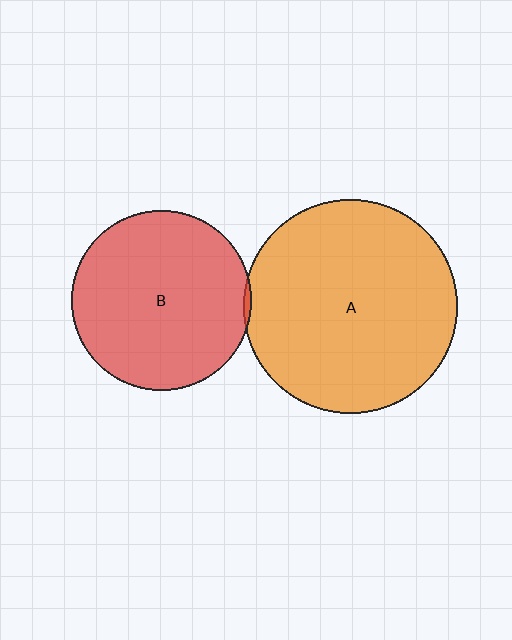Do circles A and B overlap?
Yes.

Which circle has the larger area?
Circle A (orange).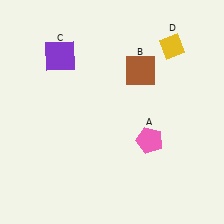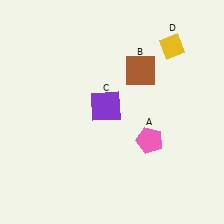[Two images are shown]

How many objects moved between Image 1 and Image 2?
1 object moved between the two images.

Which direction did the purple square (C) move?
The purple square (C) moved down.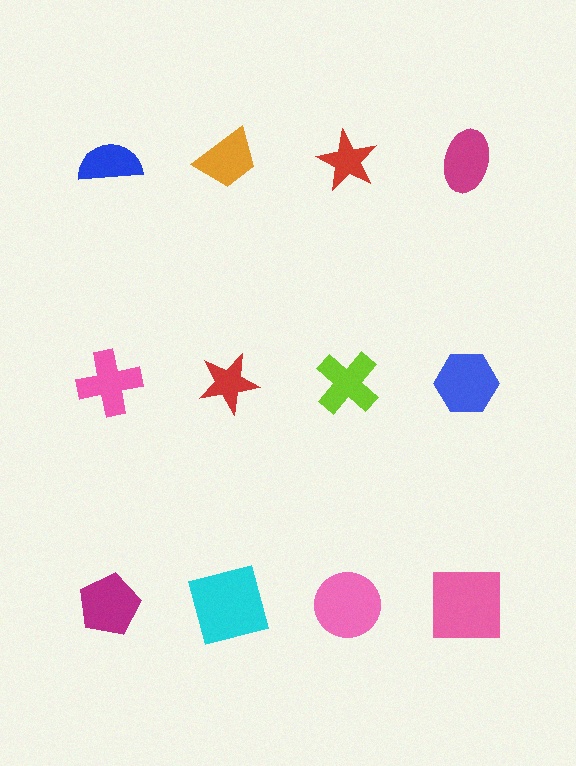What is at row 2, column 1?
A pink cross.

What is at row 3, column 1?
A magenta pentagon.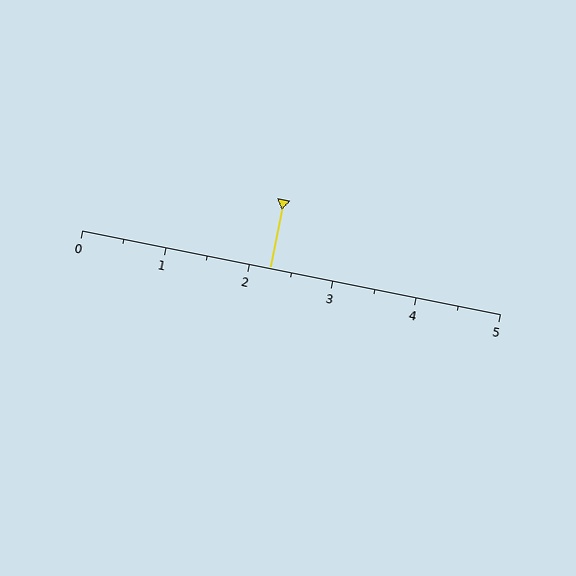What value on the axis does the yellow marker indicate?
The marker indicates approximately 2.2.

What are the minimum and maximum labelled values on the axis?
The axis runs from 0 to 5.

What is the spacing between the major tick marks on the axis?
The major ticks are spaced 1 apart.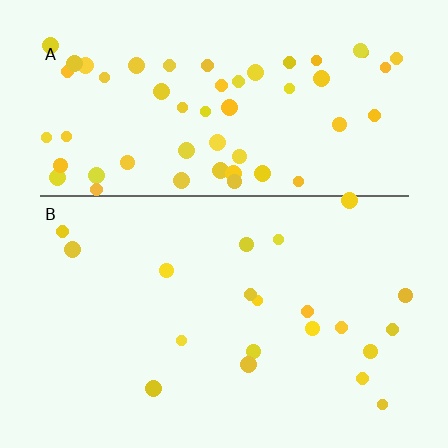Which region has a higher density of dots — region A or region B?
A (the top).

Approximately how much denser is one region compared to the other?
Approximately 2.8× — region A over region B.